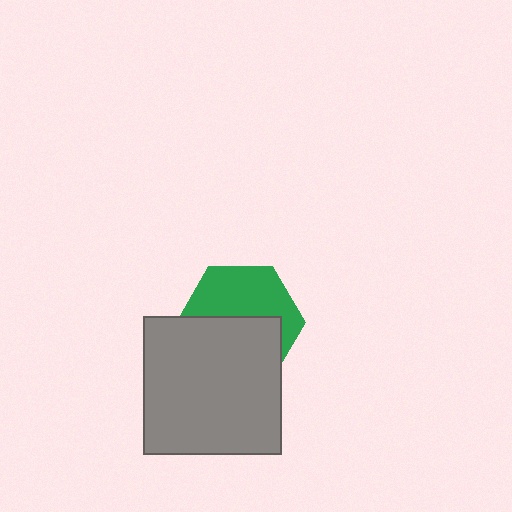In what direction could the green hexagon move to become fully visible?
The green hexagon could move up. That would shift it out from behind the gray square entirely.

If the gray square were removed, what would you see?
You would see the complete green hexagon.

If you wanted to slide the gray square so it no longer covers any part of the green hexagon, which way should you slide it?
Slide it down — that is the most direct way to separate the two shapes.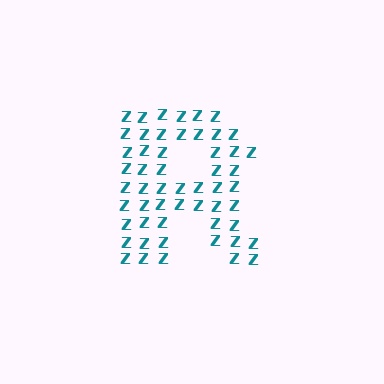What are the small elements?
The small elements are letter Z's.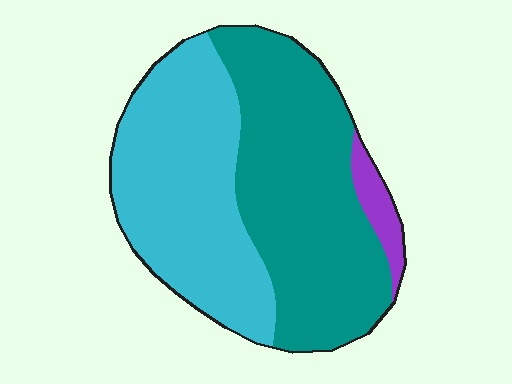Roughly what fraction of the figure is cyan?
Cyan covers roughly 45% of the figure.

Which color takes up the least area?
Purple, at roughly 5%.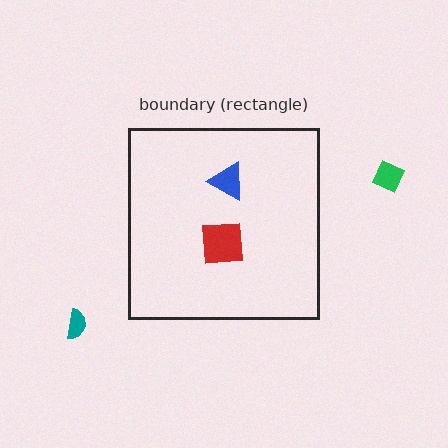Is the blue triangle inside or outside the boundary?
Inside.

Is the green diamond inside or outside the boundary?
Outside.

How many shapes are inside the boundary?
2 inside, 2 outside.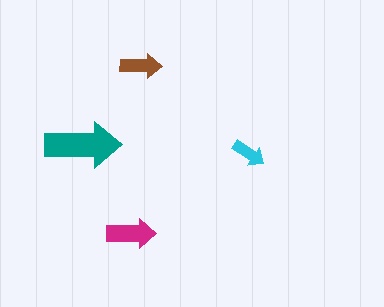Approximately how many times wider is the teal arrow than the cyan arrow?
About 2 times wider.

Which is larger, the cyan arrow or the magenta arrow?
The magenta one.